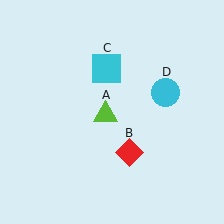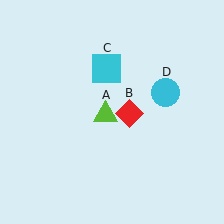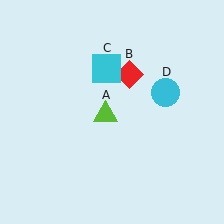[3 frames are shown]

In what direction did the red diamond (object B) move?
The red diamond (object B) moved up.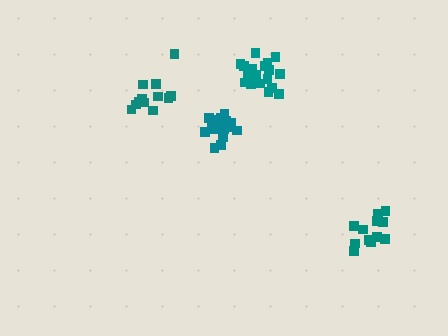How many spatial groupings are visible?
There are 4 spatial groupings.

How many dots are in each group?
Group 1: 17 dots, Group 2: 13 dots, Group 3: 12 dots, Group 4: 18 dots (60 total).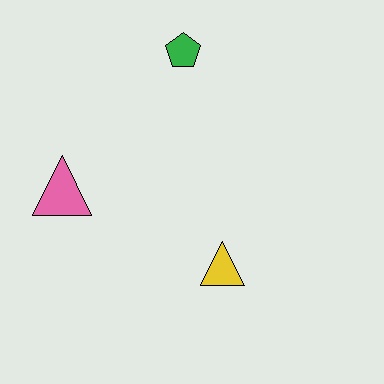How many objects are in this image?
There are 3 objects.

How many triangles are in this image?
There are 2 triangles.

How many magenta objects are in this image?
There are no magenta objects.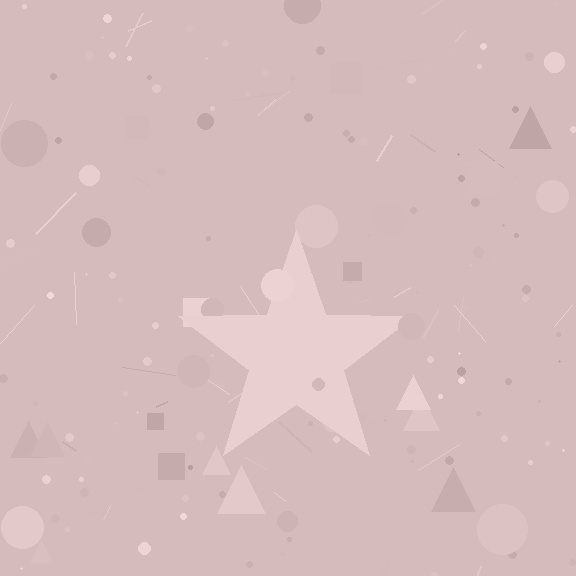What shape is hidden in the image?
A star is hidden in the image.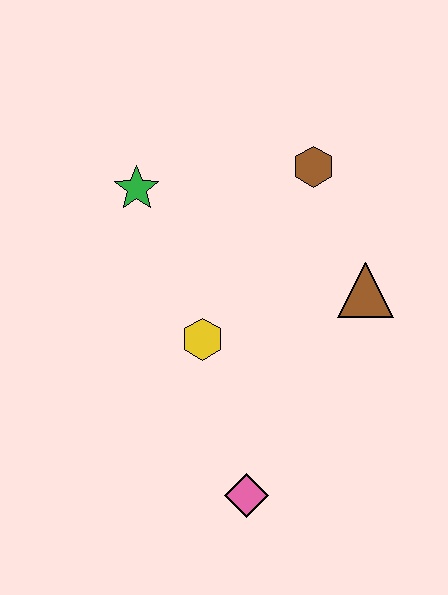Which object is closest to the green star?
The yellow hexagon is closest to the green star.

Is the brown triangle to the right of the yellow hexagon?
Yes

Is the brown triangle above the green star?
No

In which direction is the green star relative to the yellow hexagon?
The green star is above the yellow hexagon.